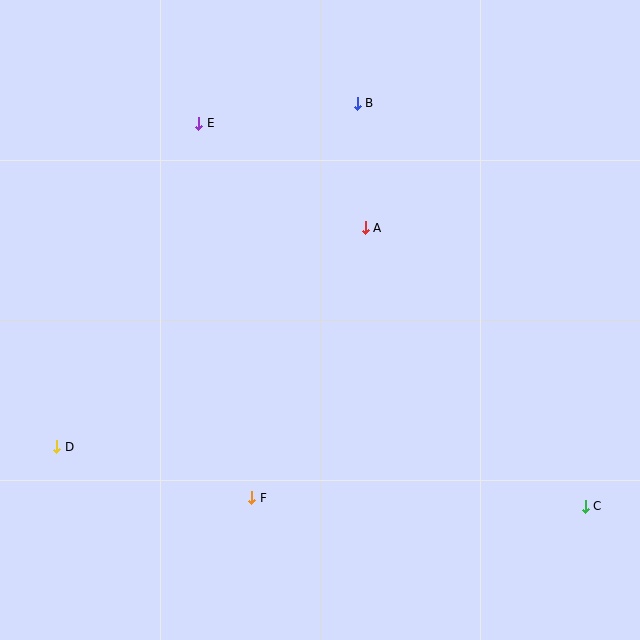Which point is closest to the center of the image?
Point A at (365, 228) is closest to the center.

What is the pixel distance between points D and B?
The distance between D and B is 456 pixels.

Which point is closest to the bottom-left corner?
Point D is closest to the bottom-left corner.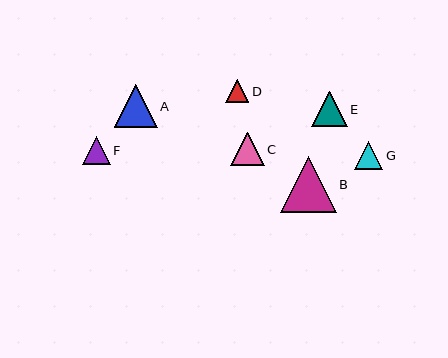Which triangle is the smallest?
Triangle D is the smallest with a size of approximately 23 pixels.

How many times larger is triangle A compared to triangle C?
Triangle A is approximately 1.3 times the size of triangle C.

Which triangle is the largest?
Triangle B is the largest with a size of approximately 56 pixels.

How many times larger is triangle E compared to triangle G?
Triangle E is approximately 1.3 times the size of triangle G.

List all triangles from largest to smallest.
From largest to smallest: B, A, E, C, F, G, D.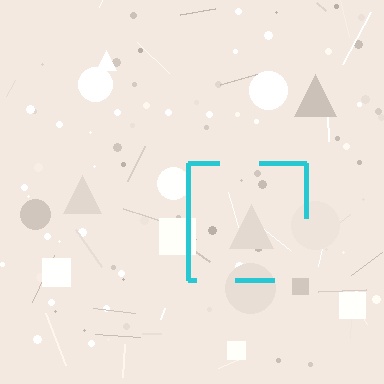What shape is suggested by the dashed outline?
The dashed outline suggests a square.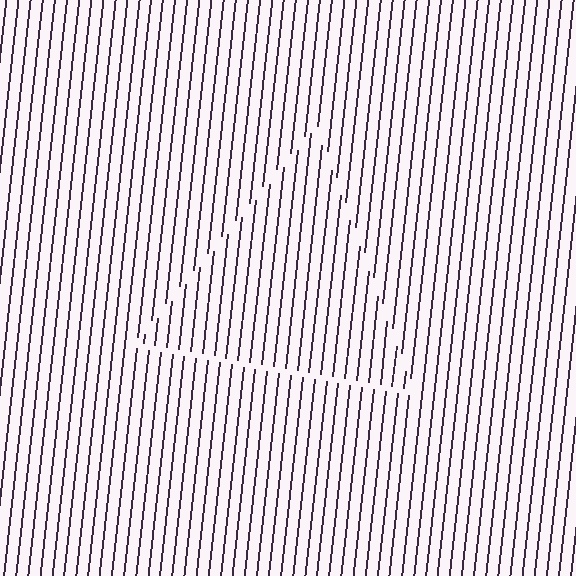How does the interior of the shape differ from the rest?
The interior of the shape contains the same grating, shifted by half a period — the contour is defined by the phase discontinuity where line-ends from the inner and outer gratings abut.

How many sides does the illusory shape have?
3 sides — the line-ends trace a triangle.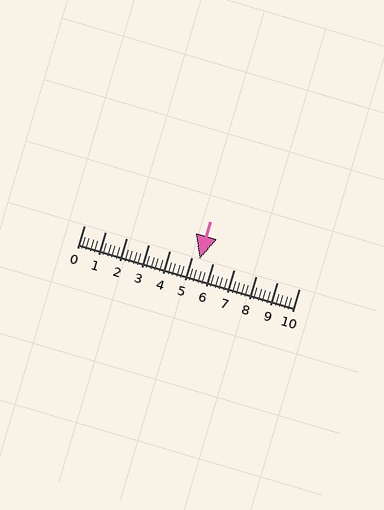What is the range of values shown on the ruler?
The ruler shows values from 0 to 10.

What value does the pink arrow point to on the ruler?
The pink arrow points to approximately 5.4.